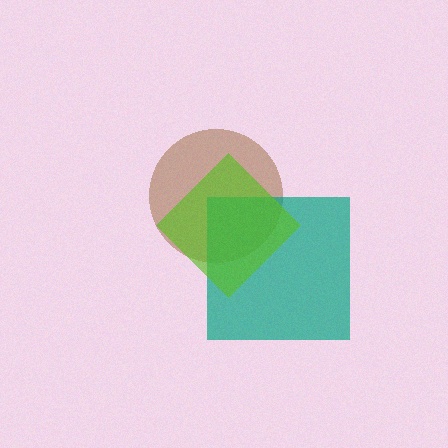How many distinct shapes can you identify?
There are 3 distinct shapes: a brown circle, a teal square, a lime diamond.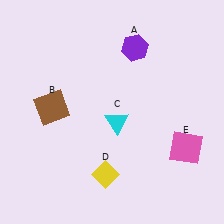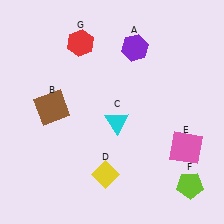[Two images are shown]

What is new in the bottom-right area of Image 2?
A lime pentagon (F) was added in the bottom-right area of Image 2.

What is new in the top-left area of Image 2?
A red hexagon (G) was added in the top-left area of Image 2.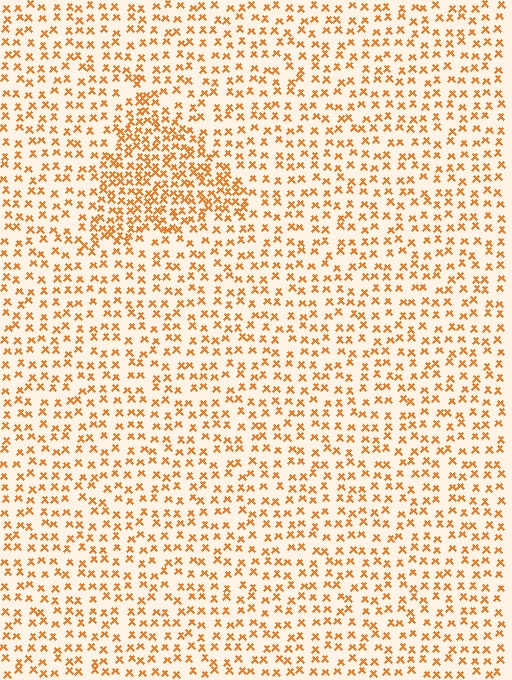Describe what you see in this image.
The image contains small orange elements arranged at two different densities. A triangle-shaped region is visible where the elements are more densely packed than the surrounding area.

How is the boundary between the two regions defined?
The boundary is defined by a change in element density (approximately 1.9x ratio). All elements are the same color, size, and shape.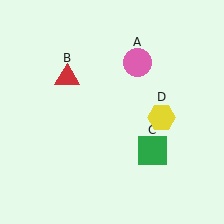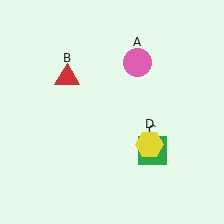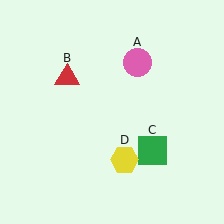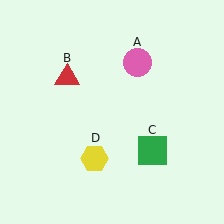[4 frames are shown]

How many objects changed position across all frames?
1 object changed position: yellow hexagon (object D).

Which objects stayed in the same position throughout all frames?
Pink circle (object A) and red triangle (object B) and green square (object C) remained stationary.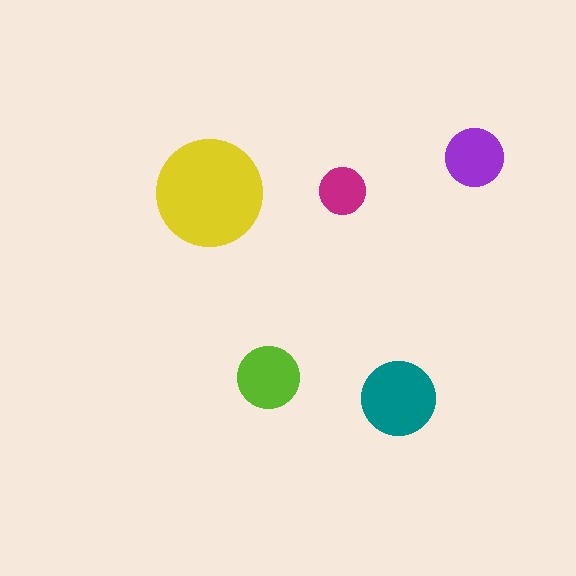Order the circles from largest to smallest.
the yellow one, the teal one, the lime one, the purple one, the magenta one.